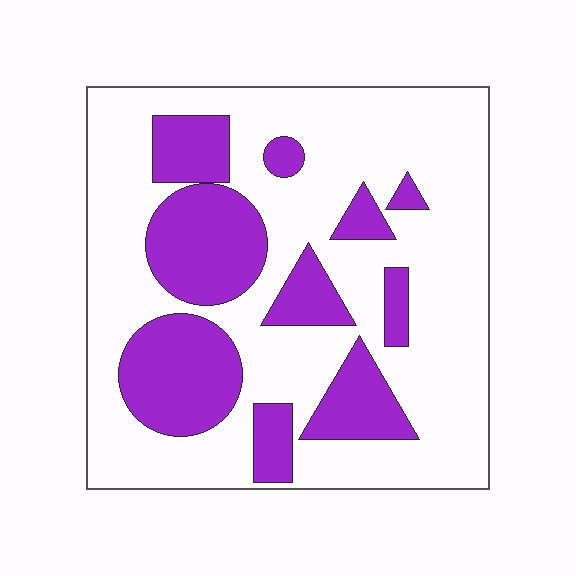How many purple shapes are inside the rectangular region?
10.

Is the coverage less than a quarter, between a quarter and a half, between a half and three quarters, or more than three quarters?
Between a quarter and a half.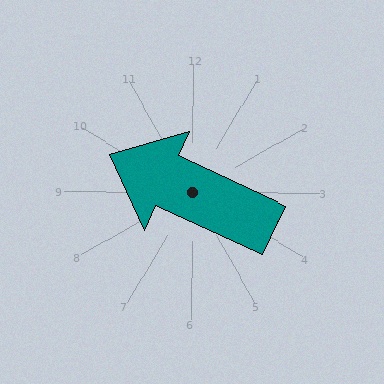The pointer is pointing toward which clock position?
Roughly 10 o'clock.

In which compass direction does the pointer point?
Northwest.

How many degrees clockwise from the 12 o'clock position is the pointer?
Approximately 295 degrees.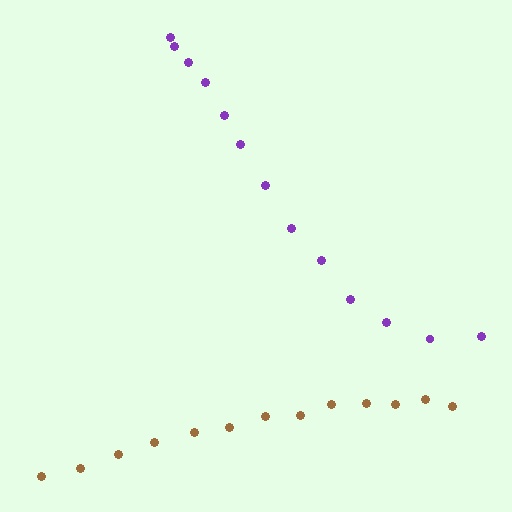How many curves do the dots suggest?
There are 2 distinct paths.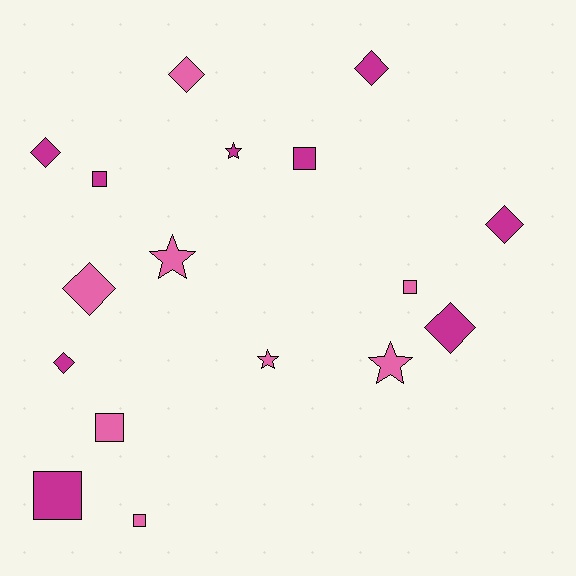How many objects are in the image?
There are 17 objects.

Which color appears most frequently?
Magenta, with 9 objects.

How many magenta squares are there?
There are 3 magenta squares.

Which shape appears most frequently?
Diamond, with 7 objects.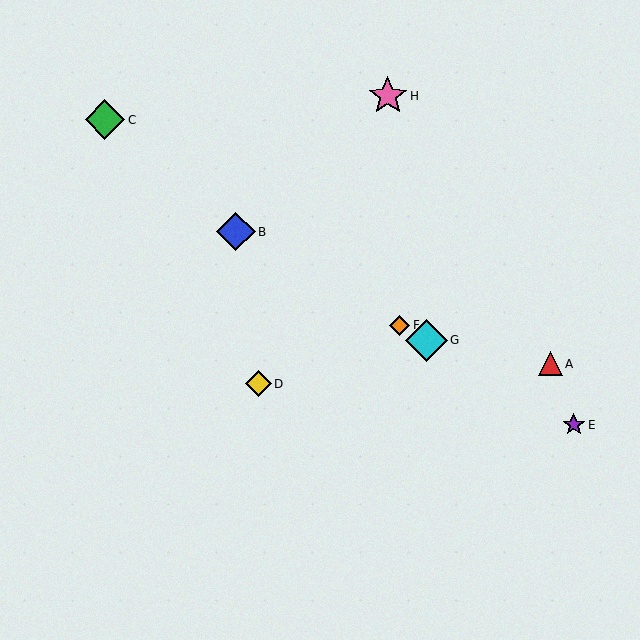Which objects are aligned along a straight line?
Objects B, E, F, G are aligned along a straight line.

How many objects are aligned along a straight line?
4 objects (B, E, F, G) are aligned along a straight line.